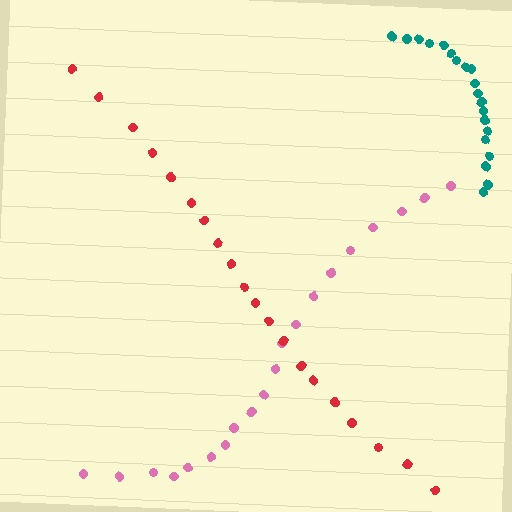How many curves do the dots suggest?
There are 3 distinct paths.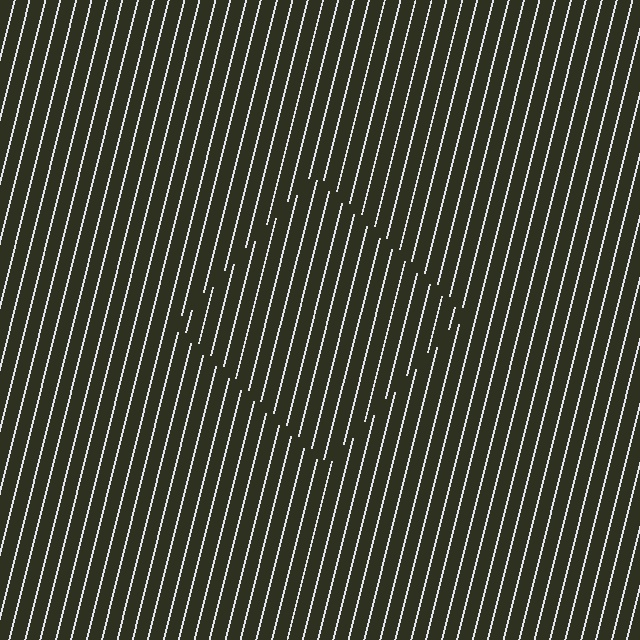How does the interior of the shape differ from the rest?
The interior of the shape contains the same grating, shifted by half a period — the contour is defined by the phase discontinuity where line-ends from the inner and outer gratings abut.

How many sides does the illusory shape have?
4 sides — the line-ends trace a square.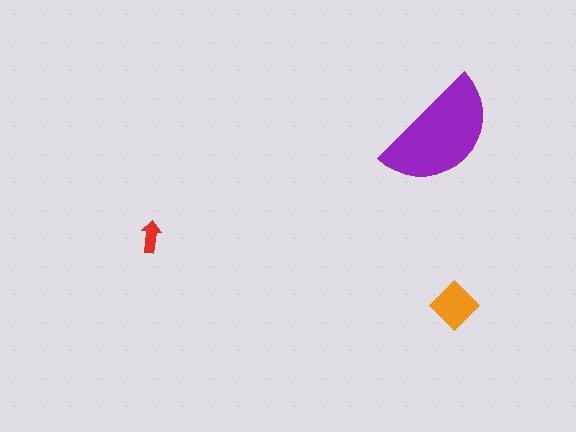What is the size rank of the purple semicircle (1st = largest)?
1st.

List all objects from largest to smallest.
The purple semicircle, the orange diamond, the red arrow.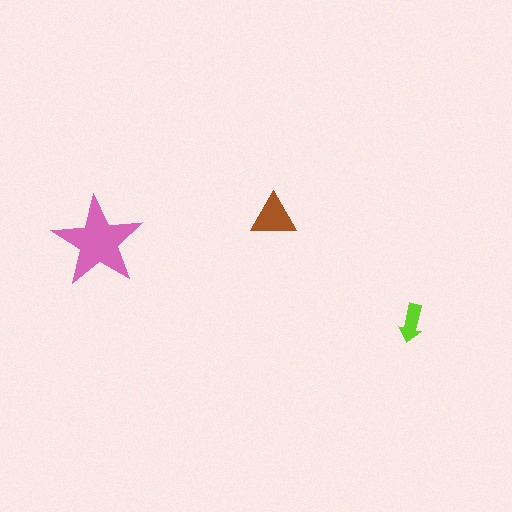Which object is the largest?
The pink star.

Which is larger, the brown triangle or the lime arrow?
The brown triangle.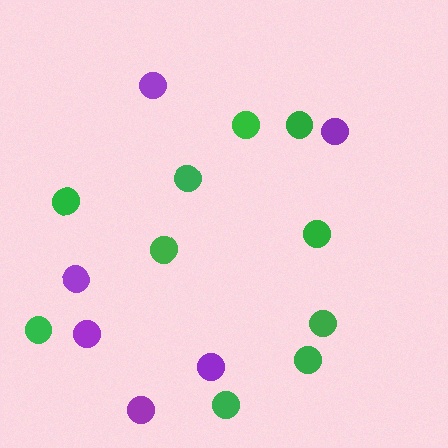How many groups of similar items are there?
There are 2 groups: one group of purple circles (6) and one group of green circles (10).